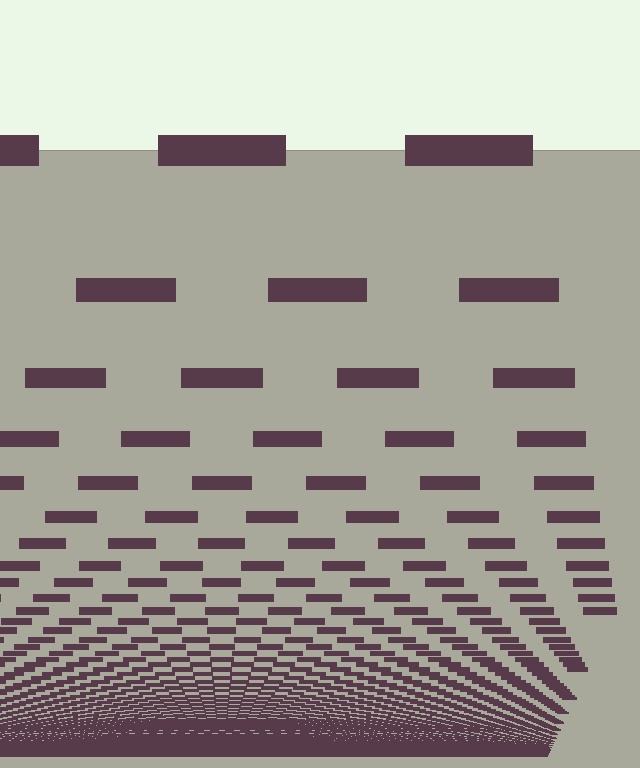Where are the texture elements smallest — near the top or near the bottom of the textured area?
Near the bottom.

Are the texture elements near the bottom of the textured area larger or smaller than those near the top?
Smaller. The gradient is inverted — elements near the bottom are smaller and denser.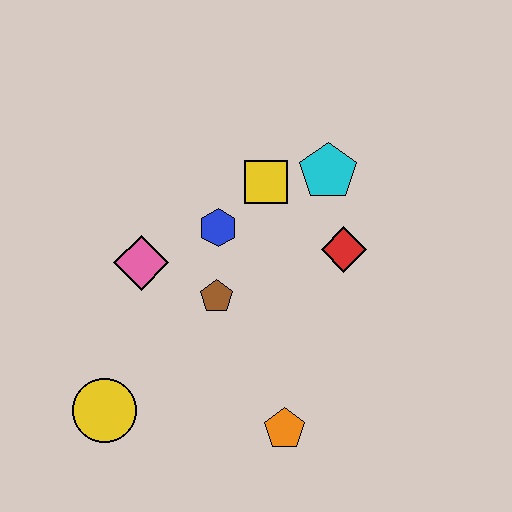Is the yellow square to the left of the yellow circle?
No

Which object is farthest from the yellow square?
The yellow circle is farthest from the yellow square.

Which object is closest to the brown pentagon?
The blue hexagon is closest to the brown pentagon.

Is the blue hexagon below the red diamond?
No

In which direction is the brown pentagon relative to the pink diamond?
The brown pentagon is to the right of the pink diamond.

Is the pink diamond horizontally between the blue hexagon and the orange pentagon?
No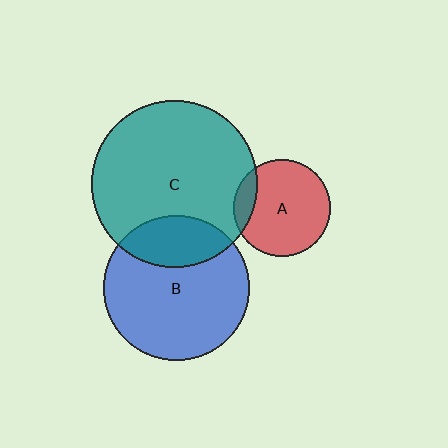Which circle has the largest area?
Circle C (teal).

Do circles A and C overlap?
Yes.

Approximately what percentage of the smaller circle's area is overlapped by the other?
Approximately 15%.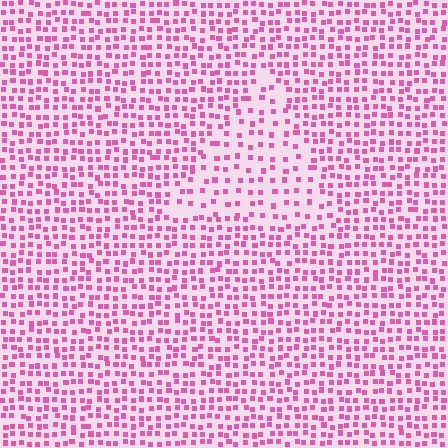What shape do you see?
I see a triangle.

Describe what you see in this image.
The image contains small pink elements arranged at two different densities. A triangle-shaped region is visible where the elements are less densely packed than the surrounding area.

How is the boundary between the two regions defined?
The boundary is defined by a change in element density (approximately 1.8x ratio). All elements are the same color, size, and shape.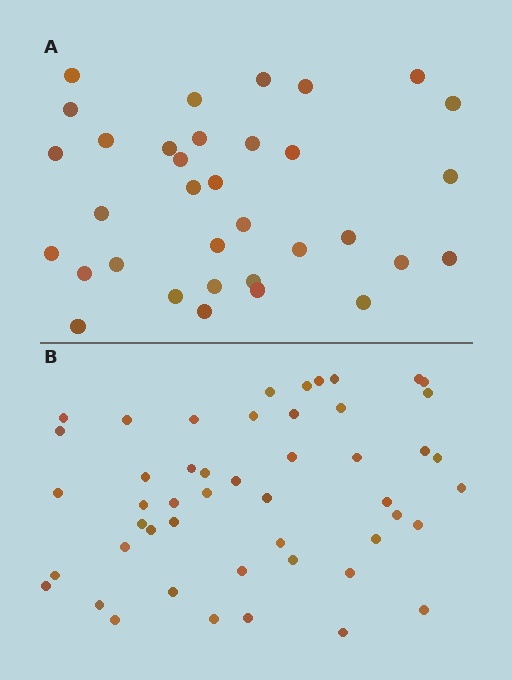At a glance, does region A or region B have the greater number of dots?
Region B (the bottom region) has more dots.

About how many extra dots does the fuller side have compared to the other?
Region B has approximately 15 more dots than region A.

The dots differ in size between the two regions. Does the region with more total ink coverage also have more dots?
No. Region A has more total ink coverage because its dots are larger, but region B actually contains more individual dots. Total area can be misleading — the number of items is what matters here.